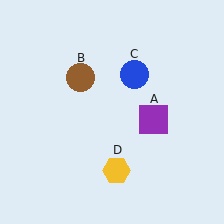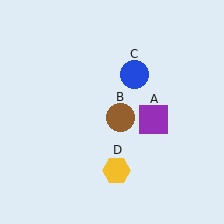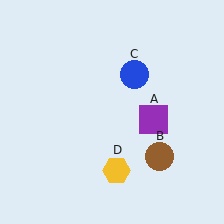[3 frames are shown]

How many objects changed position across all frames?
1 object changed position: brown circle (object B).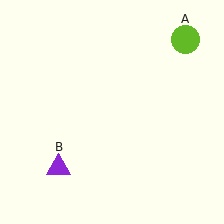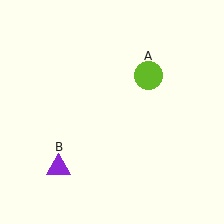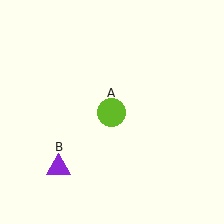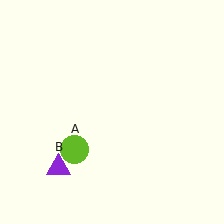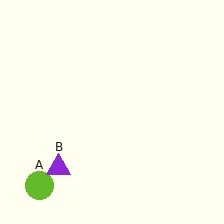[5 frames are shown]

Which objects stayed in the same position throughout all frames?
Purple triangle (object B) remained stationary.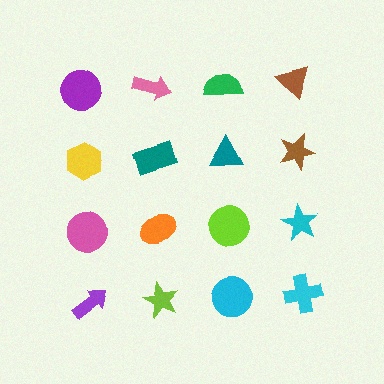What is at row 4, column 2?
A lime star.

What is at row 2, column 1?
A yellow hexagon.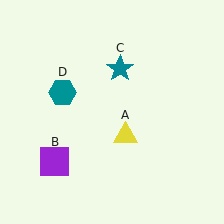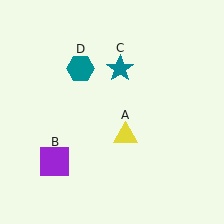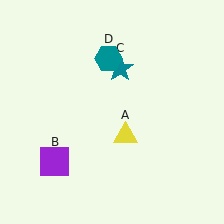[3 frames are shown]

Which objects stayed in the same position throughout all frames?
Yellow triangle (object A) and purple square (object B) and teal star (object C) remained stationary.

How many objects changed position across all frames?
1 object changed position: teal hexagon (object D).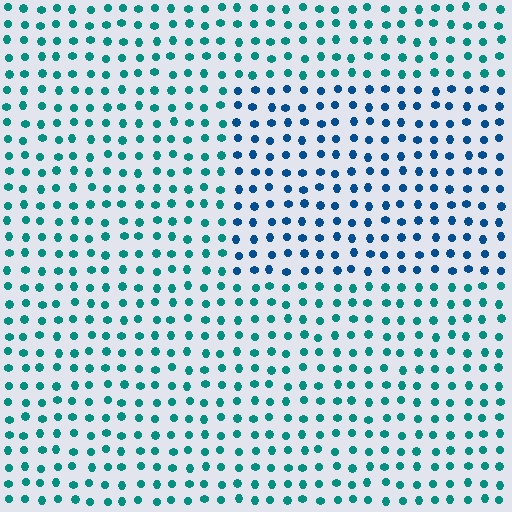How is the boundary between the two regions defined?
The boundary is defined purely by a slight shift in hue (about 36 degrees). Spacing, size, and orientation are identical on both sides.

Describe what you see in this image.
The image is filled with small teal elements in a uniform arrangement. A rectangle-shaped region is visible where the elements are tinted to a slightly different hue, forming a subtle color boundary.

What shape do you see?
I see a rectangle.